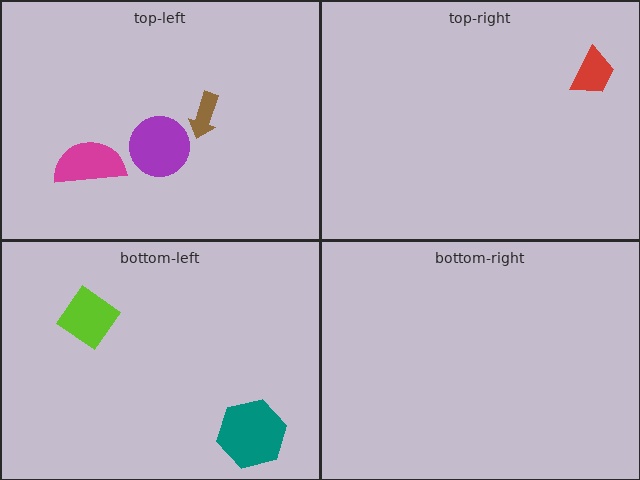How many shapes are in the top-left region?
3.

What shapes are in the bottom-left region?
The teal hexagon, the lime diamond.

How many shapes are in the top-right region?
1.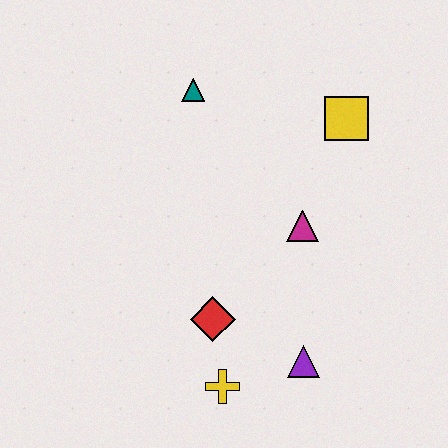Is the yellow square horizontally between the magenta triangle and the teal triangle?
No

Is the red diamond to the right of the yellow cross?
No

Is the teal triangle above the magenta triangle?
Yes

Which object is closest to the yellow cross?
The red diamond is closest to the yellow cross.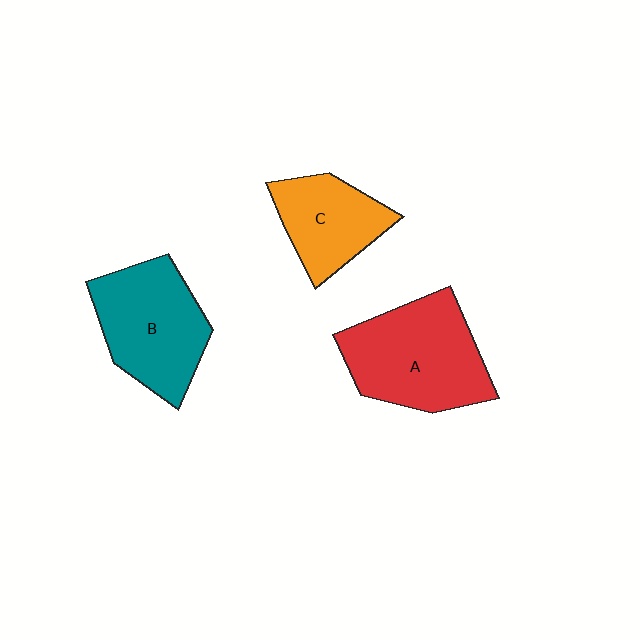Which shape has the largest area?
Shape A (red).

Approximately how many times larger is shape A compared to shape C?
Approximately 1.6 times.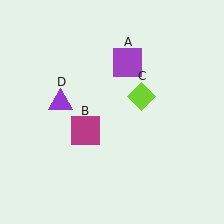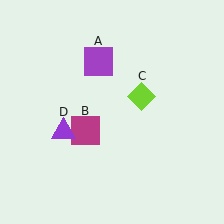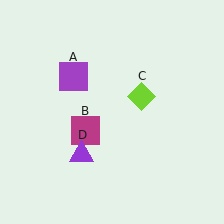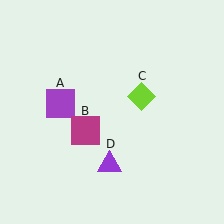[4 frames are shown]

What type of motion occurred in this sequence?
The purple square (object A), purple triangle (object D) rotated counterclockwise around the center of the scene.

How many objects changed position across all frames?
2 objects changed position: purple square (object A), purple triangle (object D).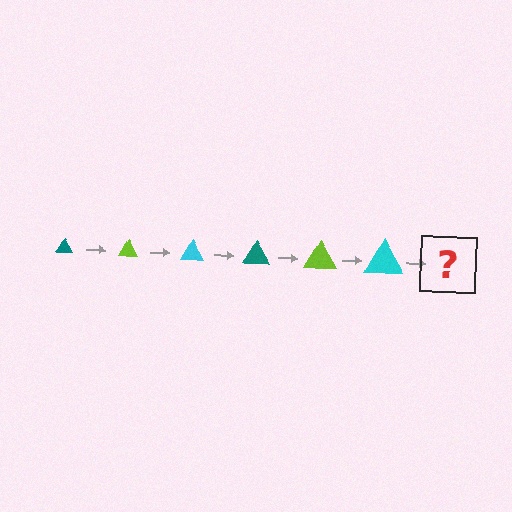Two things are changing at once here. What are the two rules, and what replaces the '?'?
The two rules are that the triangle grows larger each step and the color cycles through teal, lime, and cyan. The '?' should be a teal triangle, larger than the previous one.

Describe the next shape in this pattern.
It should be a teal triangle, larger than the previous one.